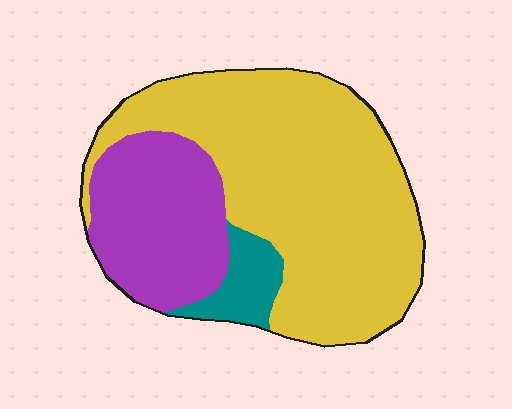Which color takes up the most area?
Yellow, at roughly 65%.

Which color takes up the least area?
Teal, at roughly 10%.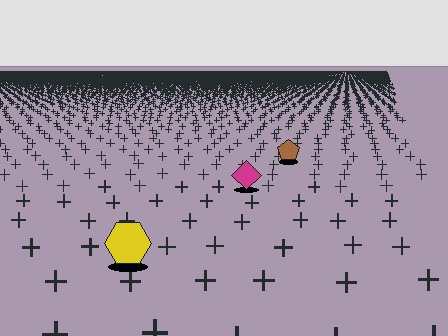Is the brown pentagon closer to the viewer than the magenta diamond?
No. The magenta diamond is closer — you can tell from the texture gradient: the ground texture is coarser near it.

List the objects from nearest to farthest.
From nearest to farthest: the yellow hexagon, the magenta diamond, the brown pentagon.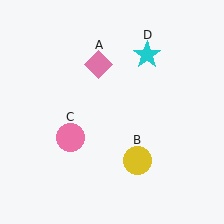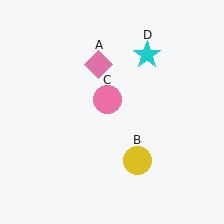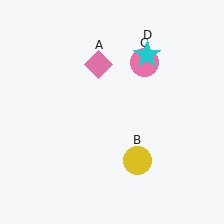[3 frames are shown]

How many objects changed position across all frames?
1 object changed position: pink circle (object C).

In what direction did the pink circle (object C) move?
The pink circle (object C) moved up and to the right.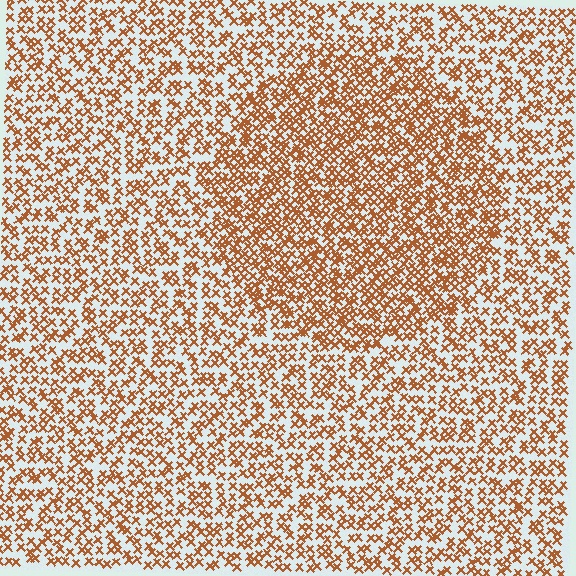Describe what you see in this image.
The image contains small brown elements arranged at two different densities. A circle-shaped region is visible where the elements are more densely packed than the surrounding area.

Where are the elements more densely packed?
The elements are more densely packed inside the circle boundary.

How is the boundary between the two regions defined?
The boundary is defined by a change in element density (approximately 1.6x ratio). All elements are the same color, size, and shape.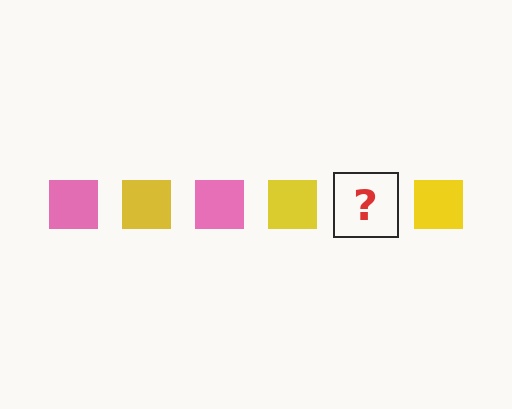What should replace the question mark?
The question mark should be replaced with a pink square.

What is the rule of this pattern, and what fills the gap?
The rule is that the pattern cycles through pink, yellow squares. The gap should be filled with a pink square.